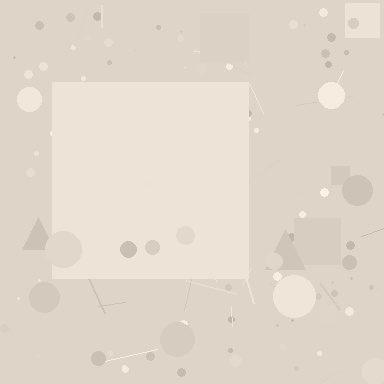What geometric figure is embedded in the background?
A square is embedded in the background.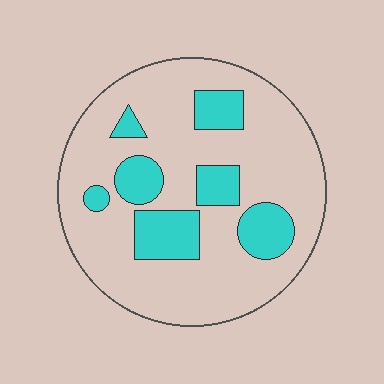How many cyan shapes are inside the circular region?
7.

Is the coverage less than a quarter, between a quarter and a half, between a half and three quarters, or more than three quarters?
Less than a quarter.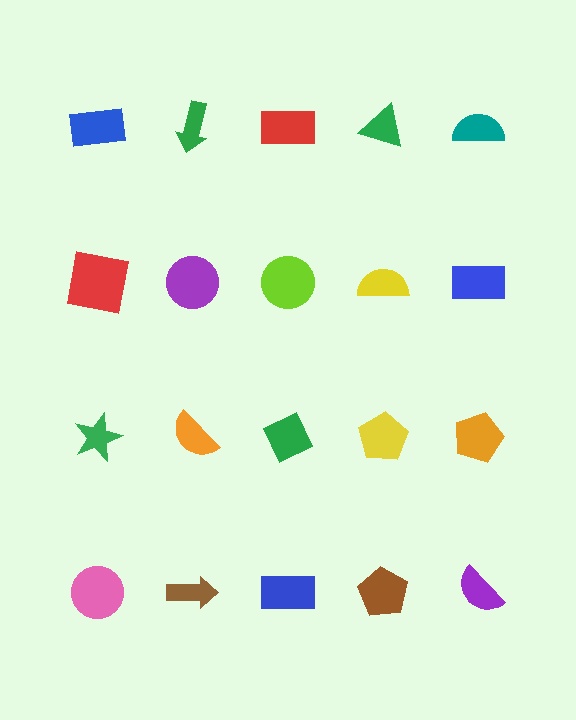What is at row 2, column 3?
A lime circle.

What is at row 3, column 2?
An orange semicircle.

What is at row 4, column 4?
A brown pentagon.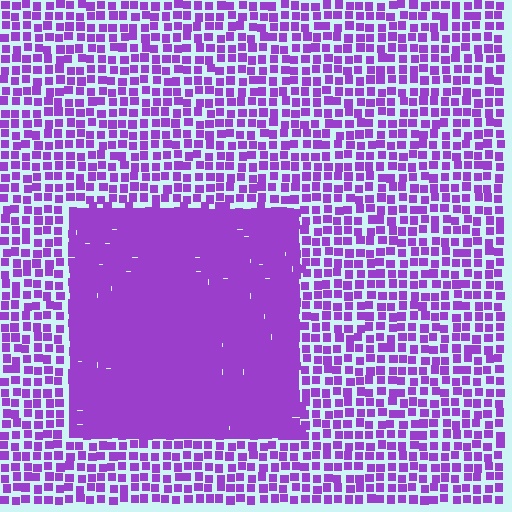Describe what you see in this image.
The image contains small purple elements arranged at two different densities. A rectangle-shaped region is visible where the elements are more densely packed than the surrounding area.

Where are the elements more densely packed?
The elements are more densely packed inside the rectangle boundary.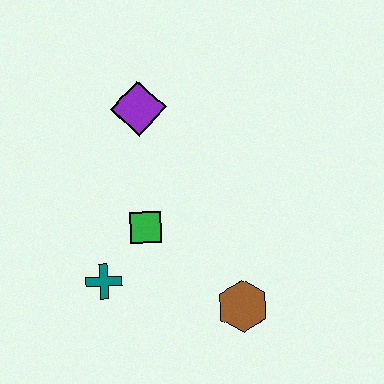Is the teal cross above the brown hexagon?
Yes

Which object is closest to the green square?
The teal cross is closest to the green square.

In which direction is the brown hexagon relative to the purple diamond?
The brown hexagon is below the purple diamond.